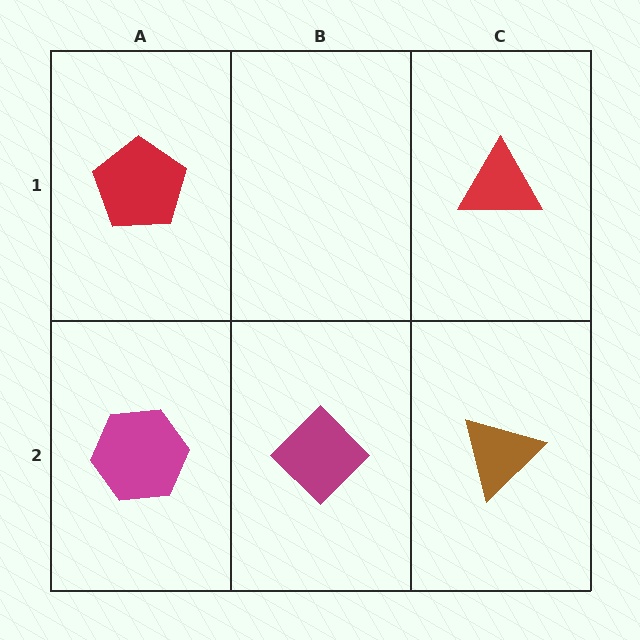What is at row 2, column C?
A brown triangle.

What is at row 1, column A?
A red pentagon.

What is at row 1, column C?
A red triangle.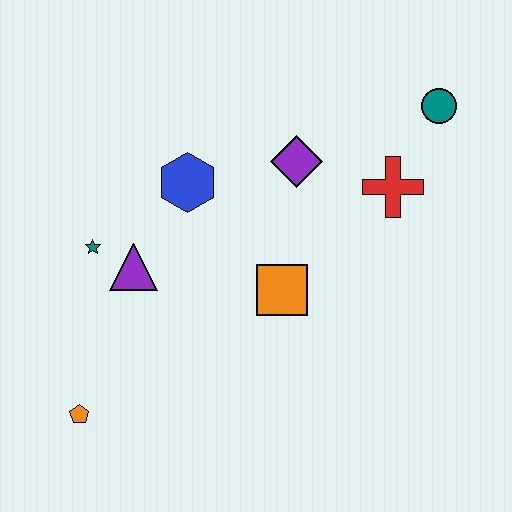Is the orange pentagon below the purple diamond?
Yes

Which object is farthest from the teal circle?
The orange pentagon is farthest from the teal circle.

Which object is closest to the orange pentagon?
The purple triangle is closest to the orange pentagon.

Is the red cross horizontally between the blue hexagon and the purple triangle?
No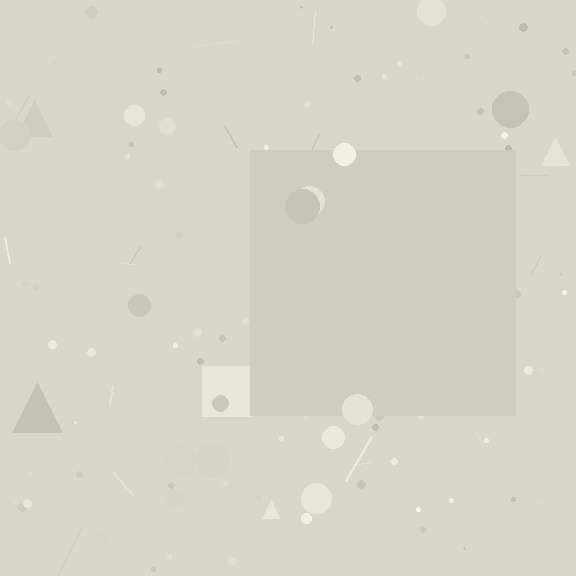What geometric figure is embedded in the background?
A square is embedded in the background.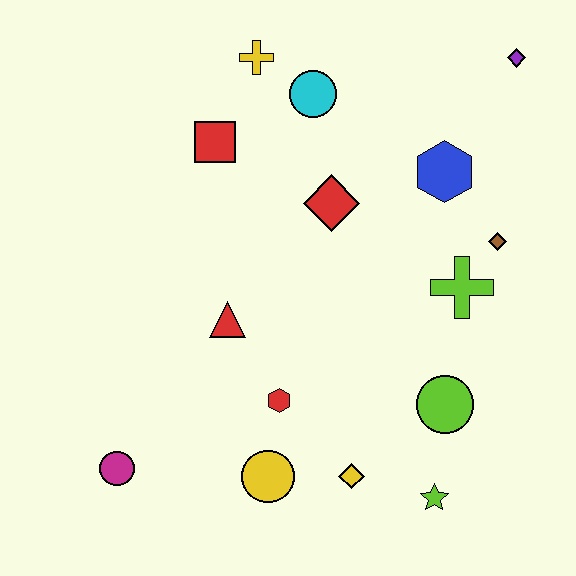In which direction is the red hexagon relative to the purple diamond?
The red hexagon is below the purple diamond.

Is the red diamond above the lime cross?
Yes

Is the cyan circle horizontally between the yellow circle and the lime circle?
Yes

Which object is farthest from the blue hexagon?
The magenta circle is farthest from the blue hexagon.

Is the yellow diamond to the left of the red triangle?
No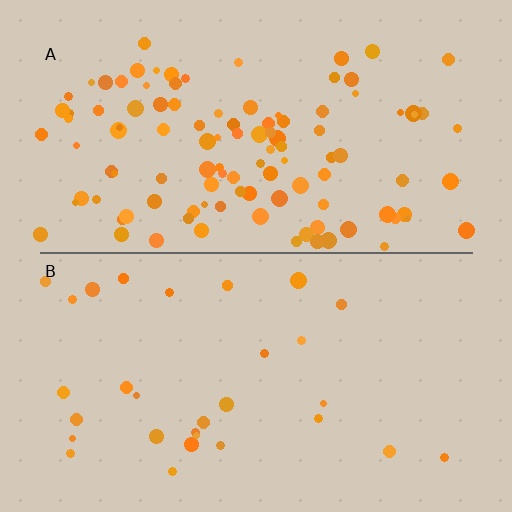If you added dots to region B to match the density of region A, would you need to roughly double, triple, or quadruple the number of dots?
Approximately quadruple.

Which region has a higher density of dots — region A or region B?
A (the top).